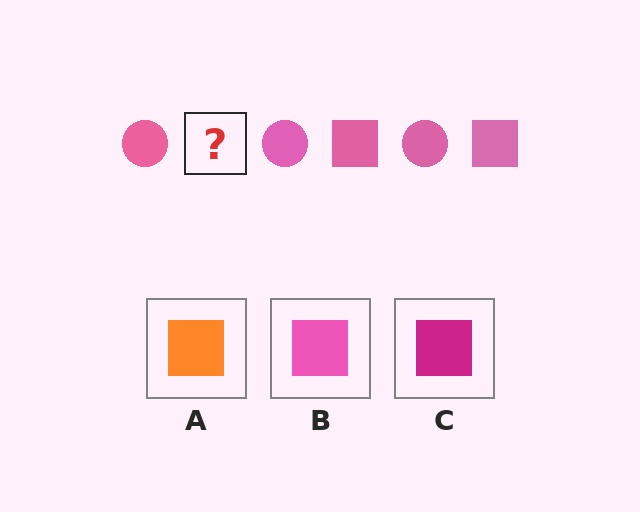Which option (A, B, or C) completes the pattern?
B.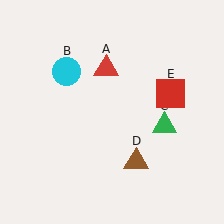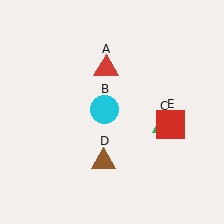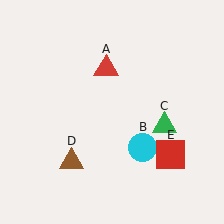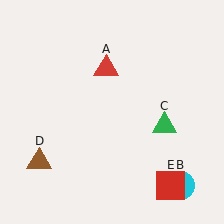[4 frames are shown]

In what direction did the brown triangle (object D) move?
The brown triangle (object D) moved left.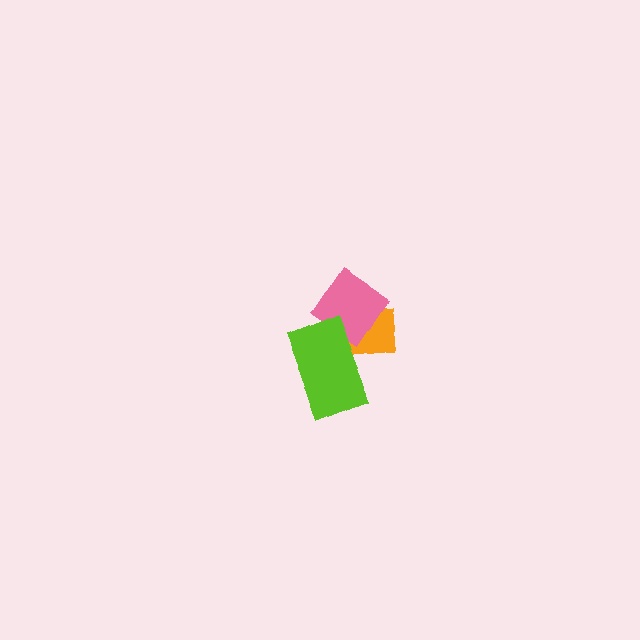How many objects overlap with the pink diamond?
2 objects overlap with the pink diamond.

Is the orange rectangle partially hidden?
Yes, it is partially covered by another shape.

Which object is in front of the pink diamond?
The lime rectangle is in front of the pink diamond.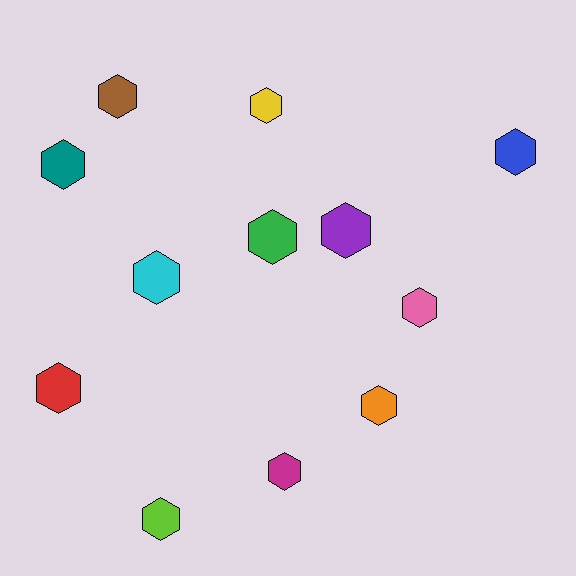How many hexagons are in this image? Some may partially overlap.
There are 12 hexagons.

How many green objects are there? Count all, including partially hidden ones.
There is 1 green object.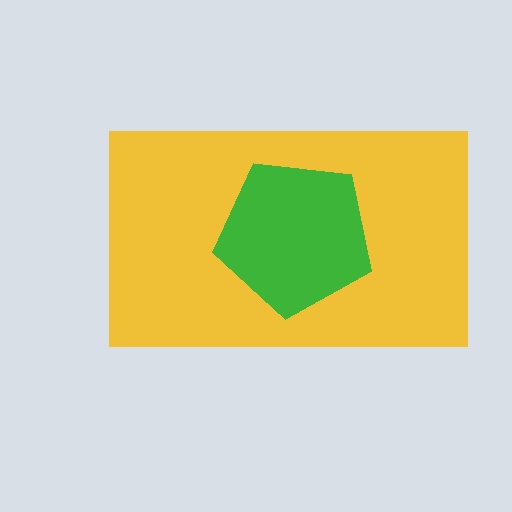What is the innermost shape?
The green pentagon.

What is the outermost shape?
The yellow rectangle.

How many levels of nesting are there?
2.